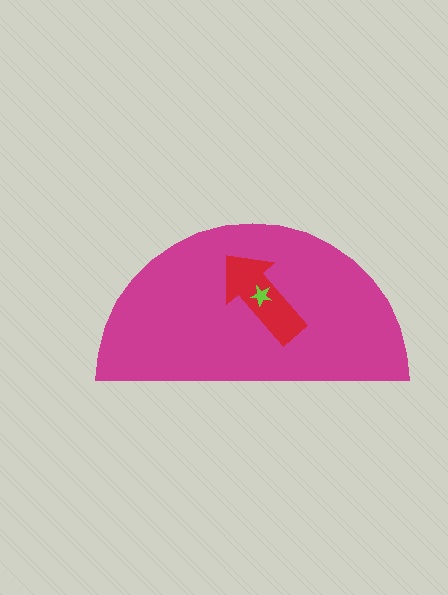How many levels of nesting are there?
3.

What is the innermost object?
The lime star.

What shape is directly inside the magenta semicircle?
The red arrow.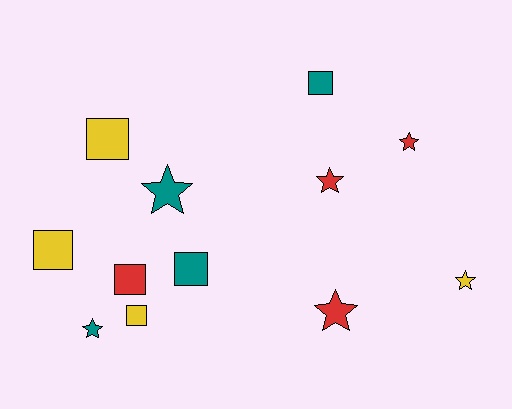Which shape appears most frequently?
Star, with 6 objects.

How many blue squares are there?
There are no blue squares.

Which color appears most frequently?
Red, with 4 objects.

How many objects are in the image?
There are 12 objects.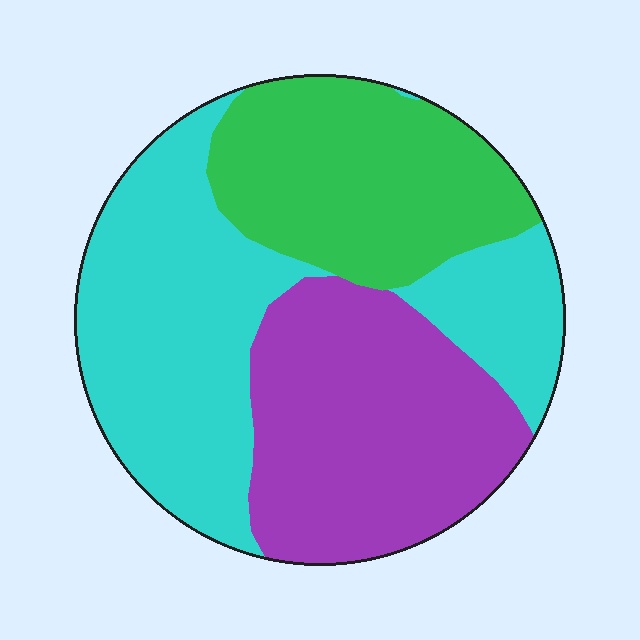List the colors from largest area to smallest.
From largest to smallest: cyan, purple, green.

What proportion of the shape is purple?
Purple covers around 30% of the shape.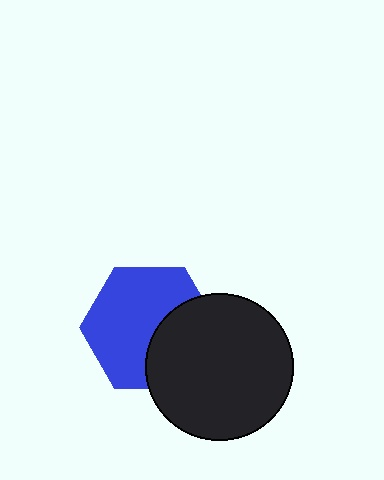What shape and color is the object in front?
The object in front is a black circle.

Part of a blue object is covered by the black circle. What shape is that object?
It is a hexagon.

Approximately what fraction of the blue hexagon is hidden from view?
Roughly 35% of the blue hexagon is hidden behind the black circle.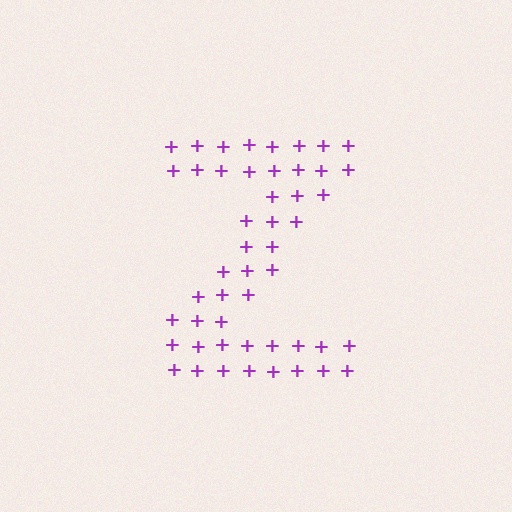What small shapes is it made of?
It is made of small plus signs.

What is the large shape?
The large shape is the letter Z.